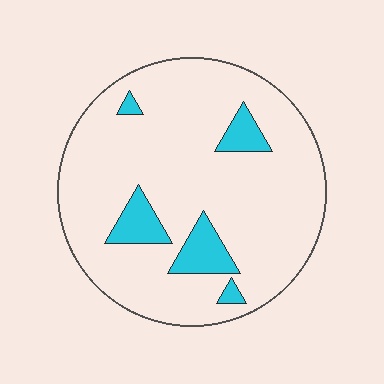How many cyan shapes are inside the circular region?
5.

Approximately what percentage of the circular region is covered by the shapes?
Approximately 10%.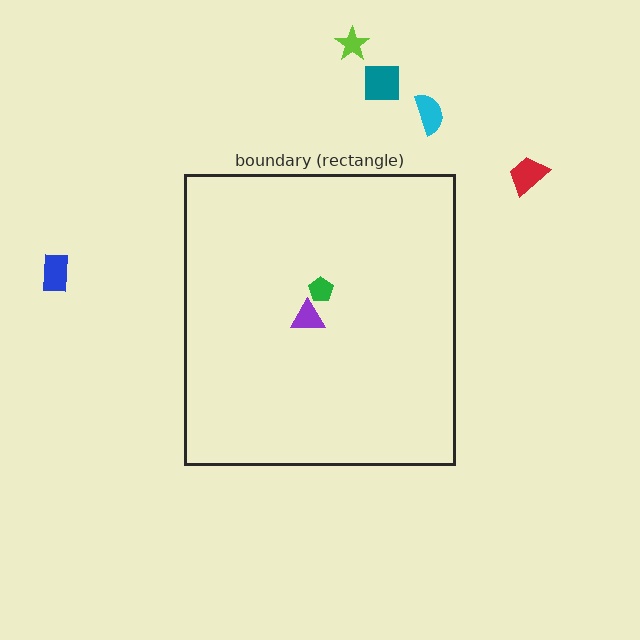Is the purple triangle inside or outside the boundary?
Inside.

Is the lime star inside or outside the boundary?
Outside.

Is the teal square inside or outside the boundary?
Outside.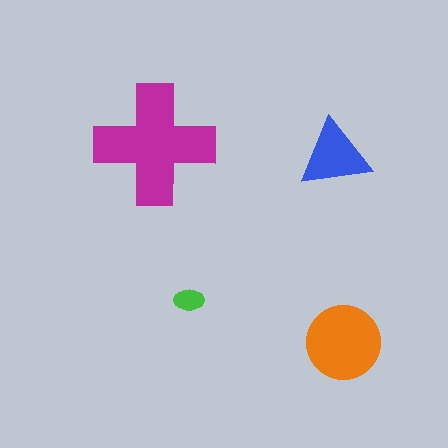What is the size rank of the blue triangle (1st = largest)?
3rd.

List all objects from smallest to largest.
The green ellipse, the blue triangle, the orange circle, the magenta cross.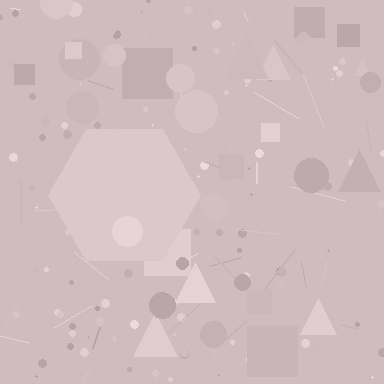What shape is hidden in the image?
A hexagon is hidden in the image.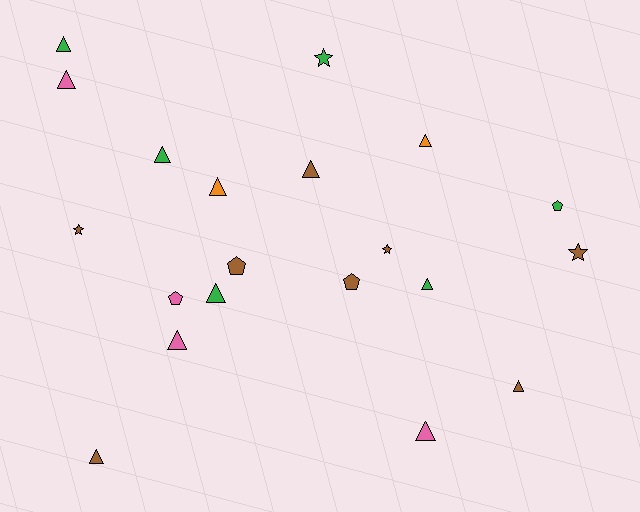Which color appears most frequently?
Brown, with 8 objects.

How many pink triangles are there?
There are 3 pink triangles.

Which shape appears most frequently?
Triangle, with 12 objects.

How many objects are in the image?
There are 20 objects.